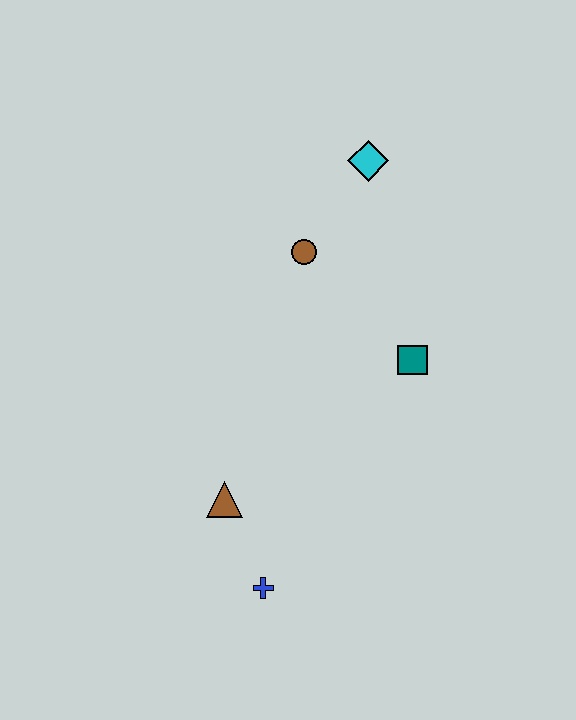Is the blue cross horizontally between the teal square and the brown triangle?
Yes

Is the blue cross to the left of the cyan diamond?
Yes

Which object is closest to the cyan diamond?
The brown circle is closest to the cyan diamond.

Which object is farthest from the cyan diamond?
The blue cross is farthest from the cyan diamond.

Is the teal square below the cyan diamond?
Yes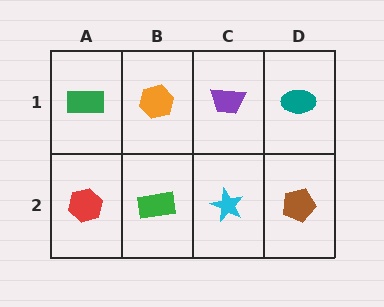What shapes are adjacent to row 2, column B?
An orange hexagon (row 1, column B), a red hexagon (row 2, column A), a cyan star (row 2, column C).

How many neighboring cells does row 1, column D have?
2.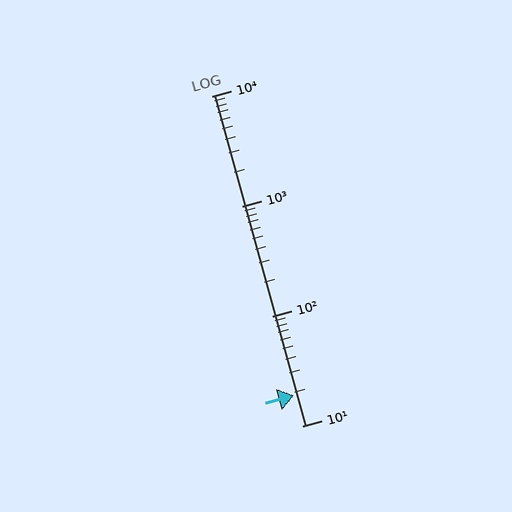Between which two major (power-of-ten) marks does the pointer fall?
The pointer is between 10 and 100.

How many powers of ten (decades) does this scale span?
The scale spans 3 decades, from 10 to 10000.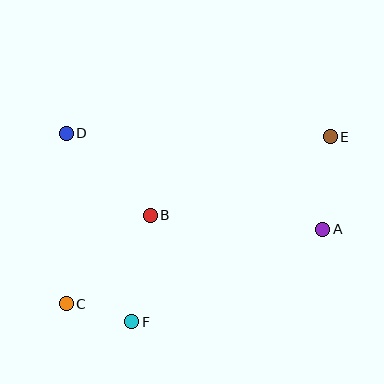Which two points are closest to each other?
Points C and F are closest to each other.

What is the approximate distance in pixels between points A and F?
The distance between A and F is approximately 212 pixels.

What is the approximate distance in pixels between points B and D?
The distance between B and D is approximately 117 pixels.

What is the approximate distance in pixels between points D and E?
The distance between D and E is approximately 264 pixels.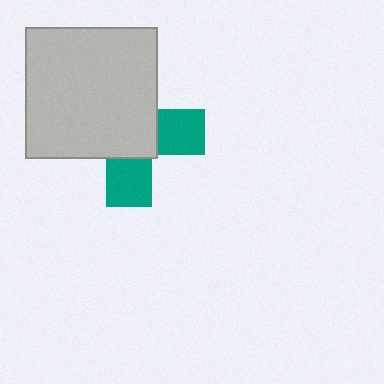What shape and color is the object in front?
The object in front is a light gray square.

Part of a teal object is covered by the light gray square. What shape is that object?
It is a cross.